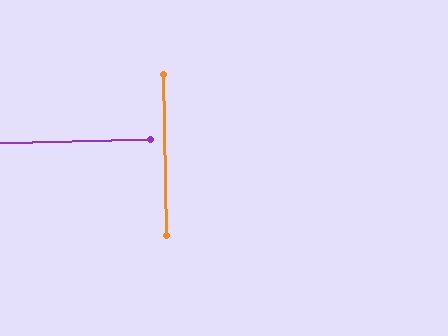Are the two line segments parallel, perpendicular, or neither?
Perpendicular — they meet at approximately 89°.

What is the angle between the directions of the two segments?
Approximately 89 degrees.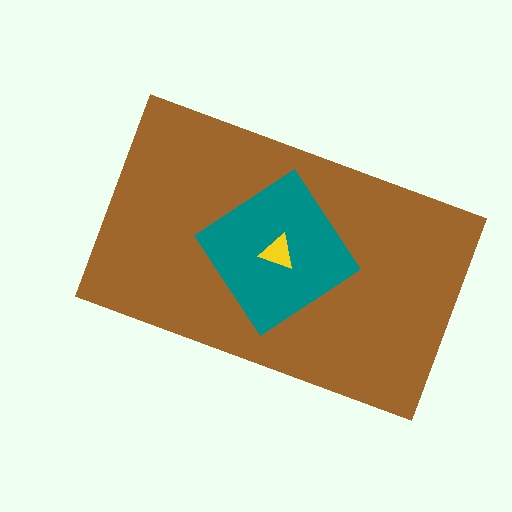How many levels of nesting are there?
3.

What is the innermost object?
The yellow triangle.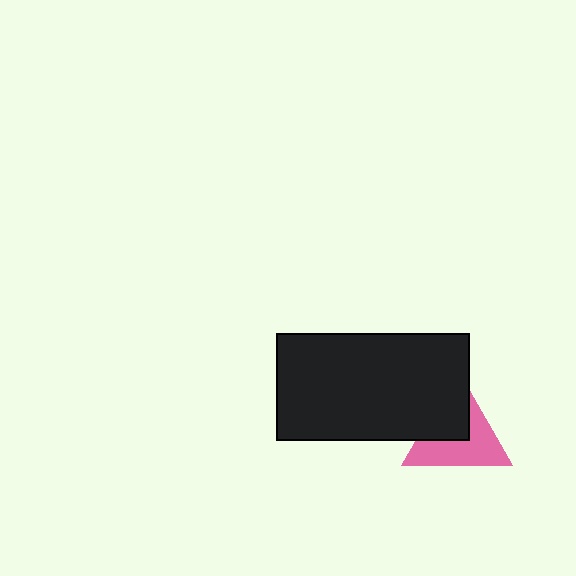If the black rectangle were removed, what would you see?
You would see the complete pink triangle.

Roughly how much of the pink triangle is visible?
About half of it is visible (roughly 58%).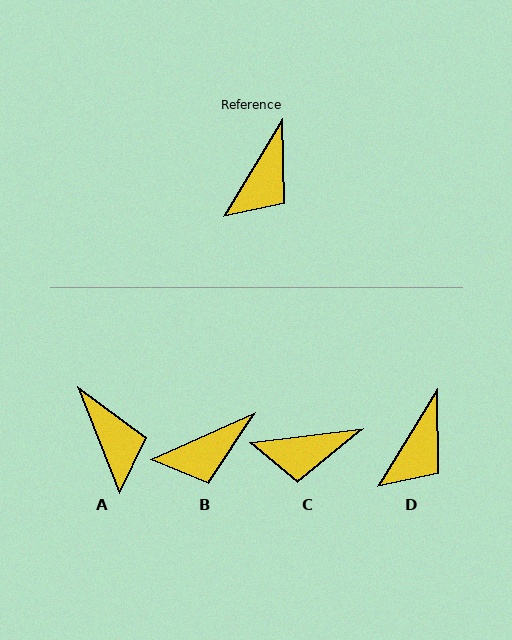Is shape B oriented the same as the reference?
No, it is off by about 34 degrees.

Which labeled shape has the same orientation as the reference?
D.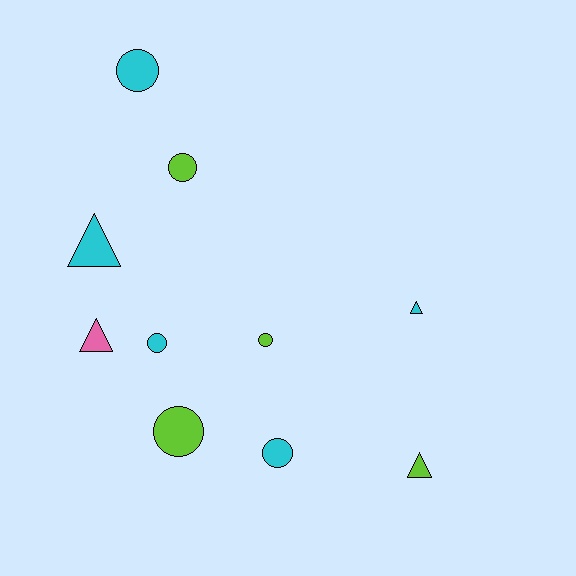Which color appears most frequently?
Cyan, with 5 objects.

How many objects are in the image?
There are 10 objects.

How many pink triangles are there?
There is 1 pink triangle.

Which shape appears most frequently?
Circle, with 6 objects.